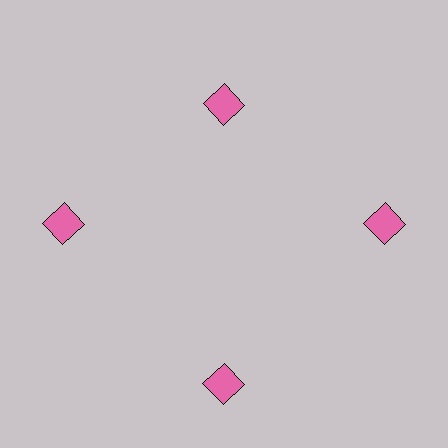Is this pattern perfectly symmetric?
No. The 4 pink squares are arranged in a ring, but one element near the 12 o'clock position is pulled inward toward the center, breaking the 4-fold rotational symmetry.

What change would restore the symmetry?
The symmetry would be restored by moving it outward, back onto the ring so that all 4 squares sit at equal angles and equal distance from the center.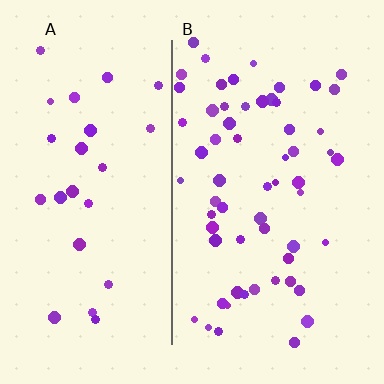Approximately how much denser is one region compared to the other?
Approximately 2.3× — region B over region A.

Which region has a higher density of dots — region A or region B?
B (the right).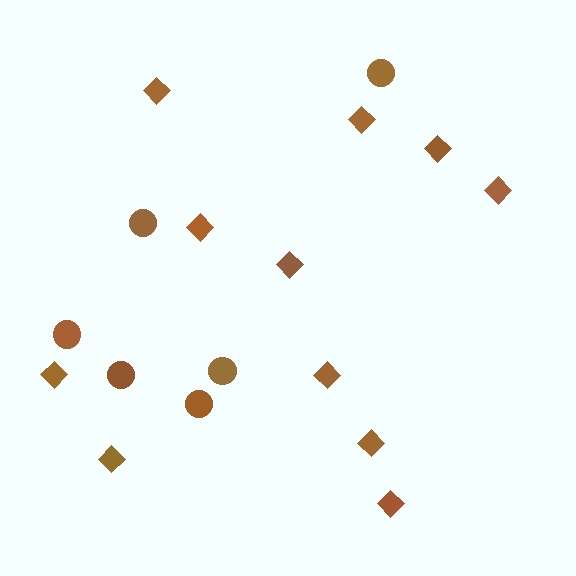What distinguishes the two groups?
There are 2 groups: one group of diamonds (11) and one group of circles (6).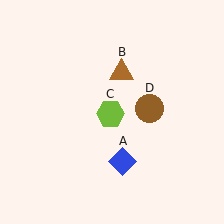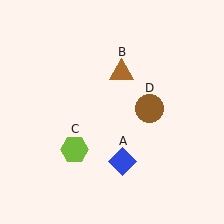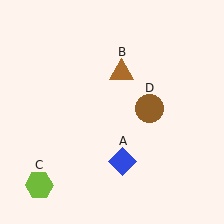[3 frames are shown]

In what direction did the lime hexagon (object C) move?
The lime hexagon (object C) moved down and to the left.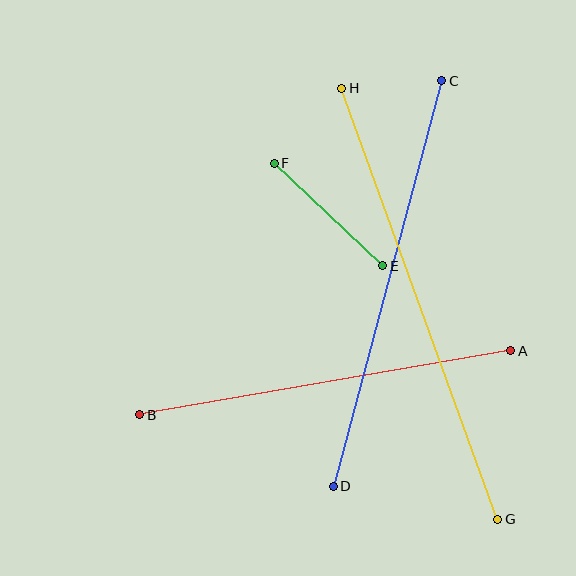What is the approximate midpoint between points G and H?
The midpoint is at approximately (420, 304) pixels.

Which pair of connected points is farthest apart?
Points G and H are farthest apart.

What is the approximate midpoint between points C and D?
The midpoint is at approximately (387, 284) pixels.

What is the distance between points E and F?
The distance is approximately 149 pixels.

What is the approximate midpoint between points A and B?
The midpoint is at approximately (325, 383) pixels.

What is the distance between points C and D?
The distance is approximately 420 pixels.